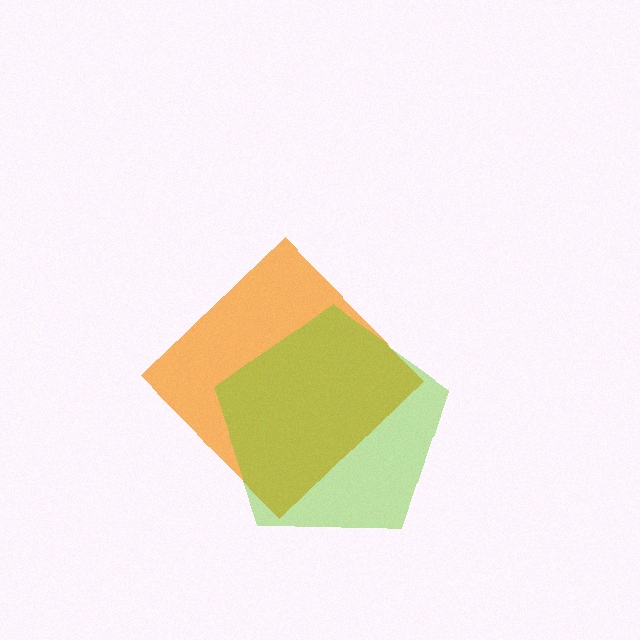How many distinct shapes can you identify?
There are 2 distinct shapes: an orange diamond, a lime pentagon.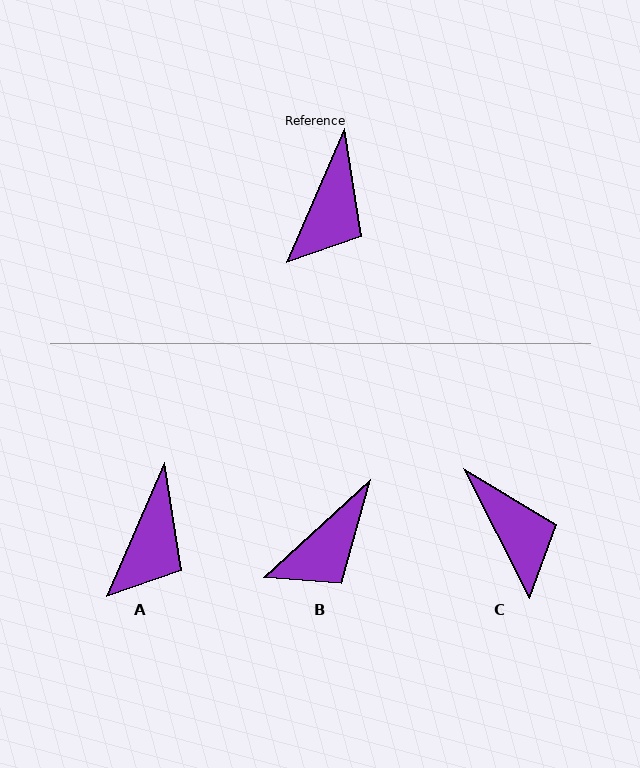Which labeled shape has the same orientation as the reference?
A.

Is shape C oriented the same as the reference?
No, it is off by about 50 degrees.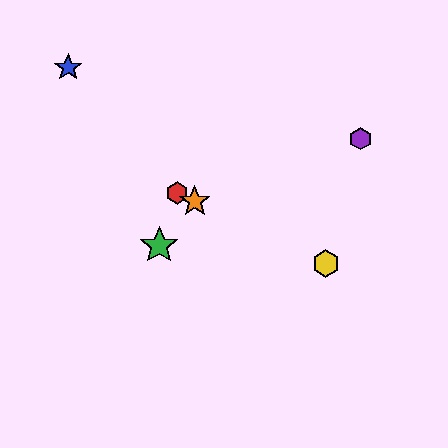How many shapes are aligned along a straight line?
3 shapes (the red hexagon, the yellow hexagon, the orange star) are aligned along a straight line.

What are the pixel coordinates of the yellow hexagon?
The yellow hexagon is at (326, 264).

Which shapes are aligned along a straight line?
The red hexagon, the yellow hexagon, the orange star are aligned along a straight line.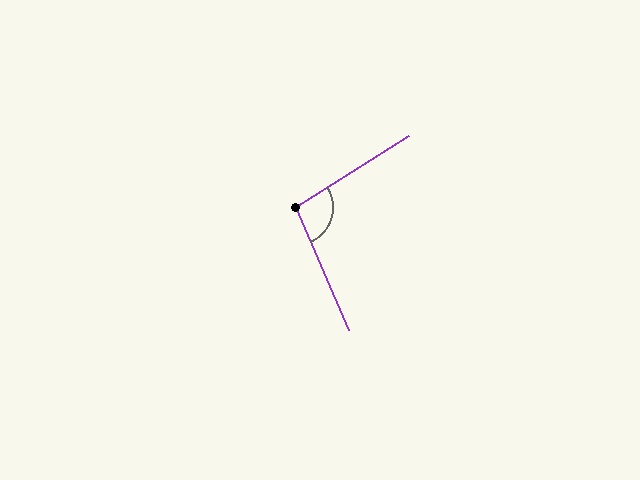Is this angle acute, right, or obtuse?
It is obtuse.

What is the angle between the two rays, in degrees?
Approximately 99 degrees.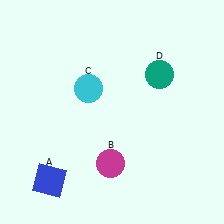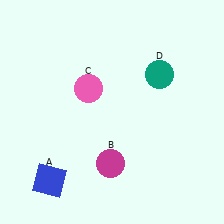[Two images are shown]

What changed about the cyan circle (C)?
In Image 1, C is cyan. In Image 2, it changed to pink.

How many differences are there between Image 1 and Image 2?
There is 1 difference between the two images.